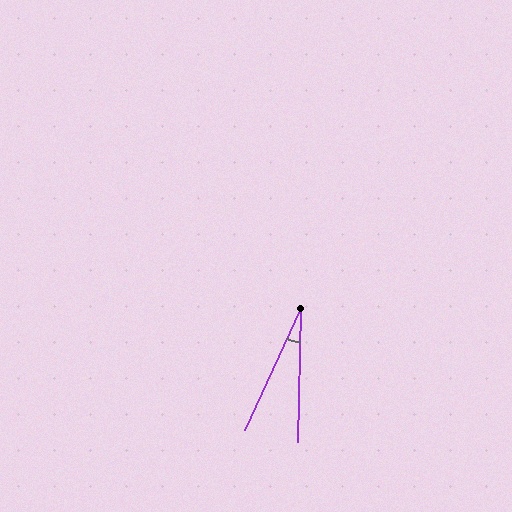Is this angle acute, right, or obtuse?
It is acute.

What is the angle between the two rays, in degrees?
Approximately 23 degrees.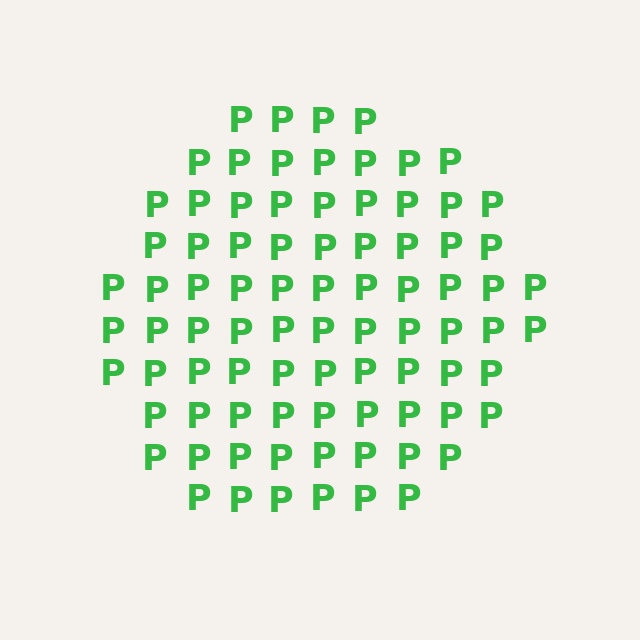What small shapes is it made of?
It is made of small letter P's.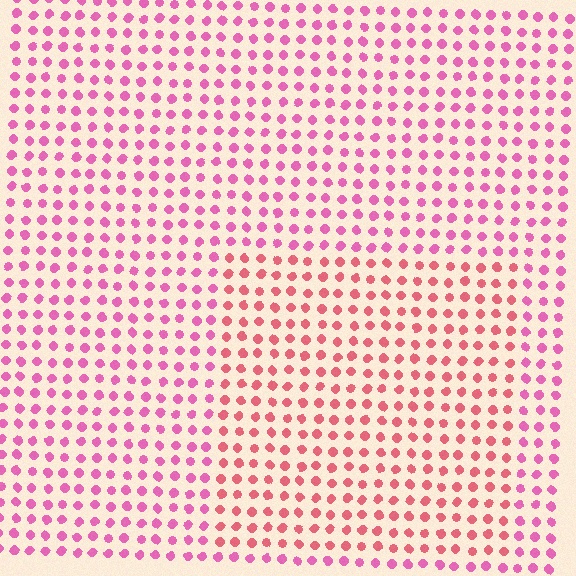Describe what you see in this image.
The image is filled with small pink elements in a uniform arrangement. A rectangle-shaped region is visible where the elements are tinted to a slightly different hue, forming a subtle color boundary.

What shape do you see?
I see a rectangle.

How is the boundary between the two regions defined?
The boundary is defined purely by a slight shift in hue (about 29 degrees). Spacing, size, and orientation are identical on both sides.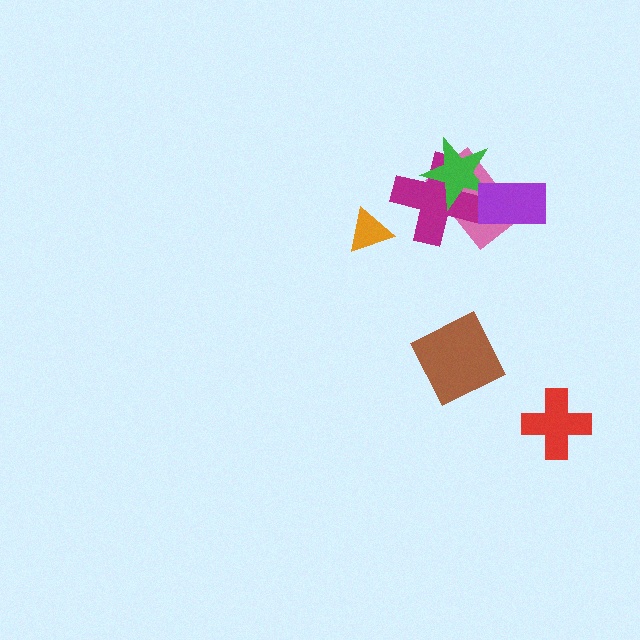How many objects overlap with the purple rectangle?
2 objects overlap with the purple rectangle.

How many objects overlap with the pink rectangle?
3 objects overlap with the pink rectangle.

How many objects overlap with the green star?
3 objects overlap with the green star.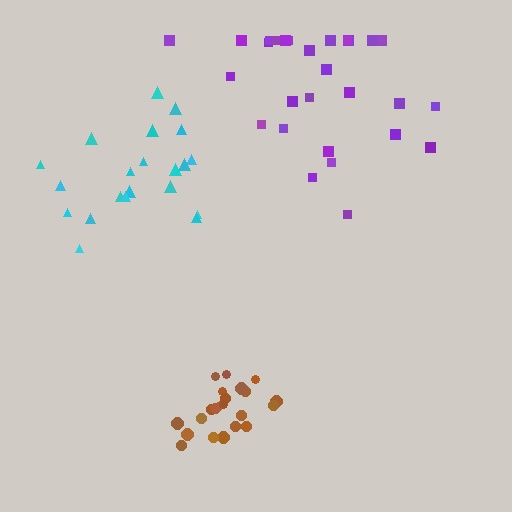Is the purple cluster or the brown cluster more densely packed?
Brown.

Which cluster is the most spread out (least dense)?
Cyan.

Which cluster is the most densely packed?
Brown.